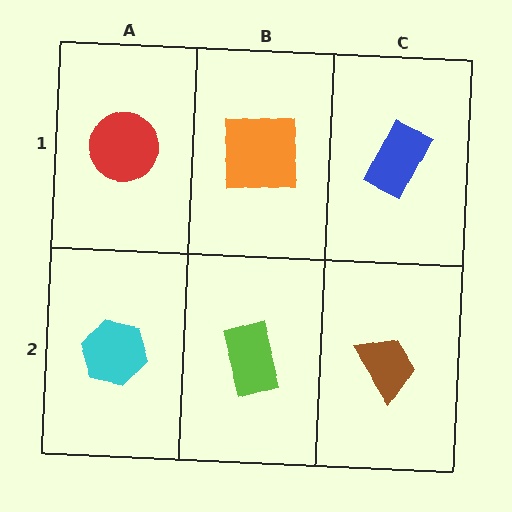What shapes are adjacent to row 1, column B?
A lime rectangle (row 2, column B), a red circle (row 1, column A), a blue rectangle (row 1, column C).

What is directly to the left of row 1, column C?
An orange square.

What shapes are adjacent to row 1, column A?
A cyan hexagon (row 2, column A), an orange square (row 1, column B).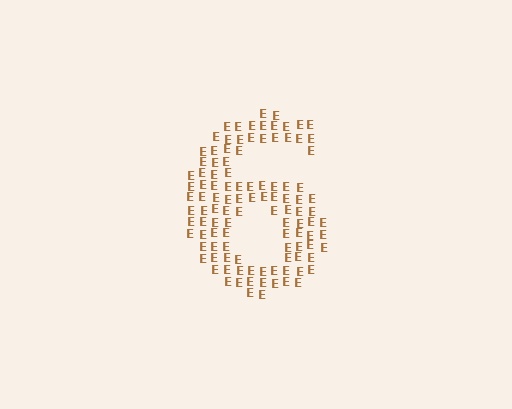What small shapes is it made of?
It is made of small letter E's.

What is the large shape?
The large shape is the digit 6.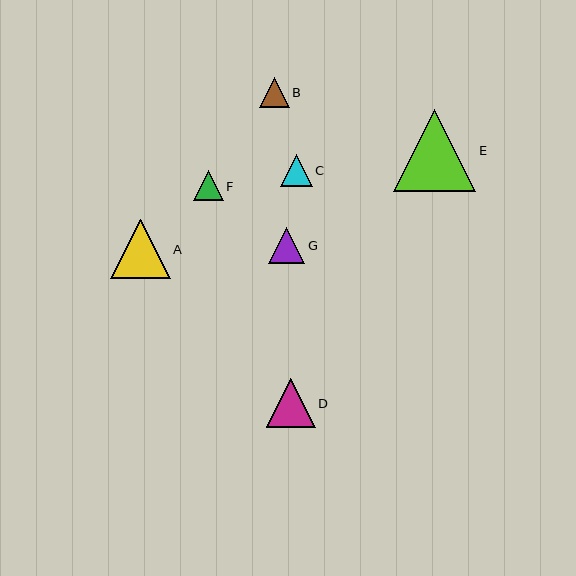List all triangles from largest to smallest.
From largest to smallest: E, A, D, G, C, F, B.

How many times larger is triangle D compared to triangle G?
Triangle D is approximately 1.4 times the size of triangle G.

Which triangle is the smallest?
Triangle B is the smallest with a size of approximately 30 pixels.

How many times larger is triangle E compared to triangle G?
Triangle E is approximately 2.3 times the size of triangle G.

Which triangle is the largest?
Triangle E is the largest with a size of approximately 82 pixels.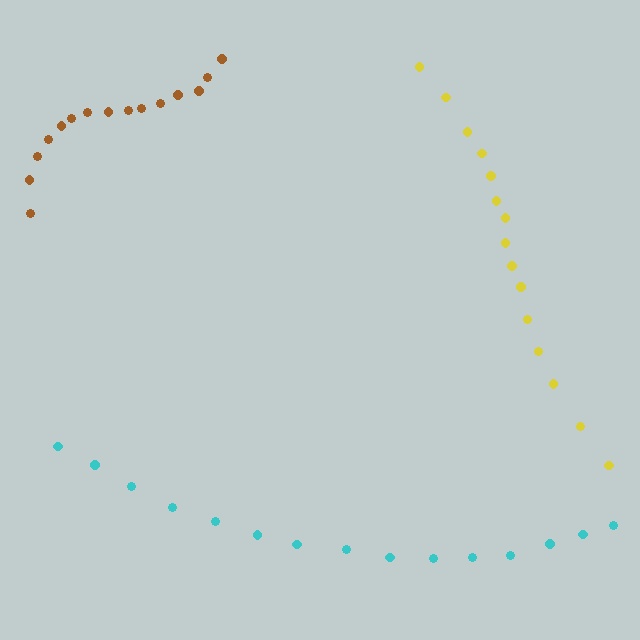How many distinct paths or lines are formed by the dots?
There are 3 distinct paths.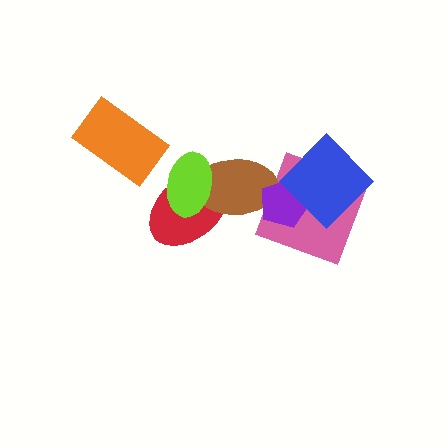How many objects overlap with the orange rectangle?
0 objects overlap with the orange rectangle.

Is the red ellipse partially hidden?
Yes, it is partially covered by another shape.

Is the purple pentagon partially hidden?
Yes, it is partially covered by another shape.